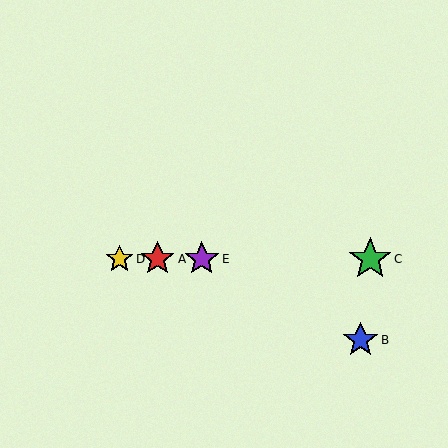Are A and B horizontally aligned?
No, A is at y≈259 and B is at y≈340.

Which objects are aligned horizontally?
Objects A, C, D, E are aligned horizontally.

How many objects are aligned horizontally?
4 objects (A, C, D, E) are aligned horizontally.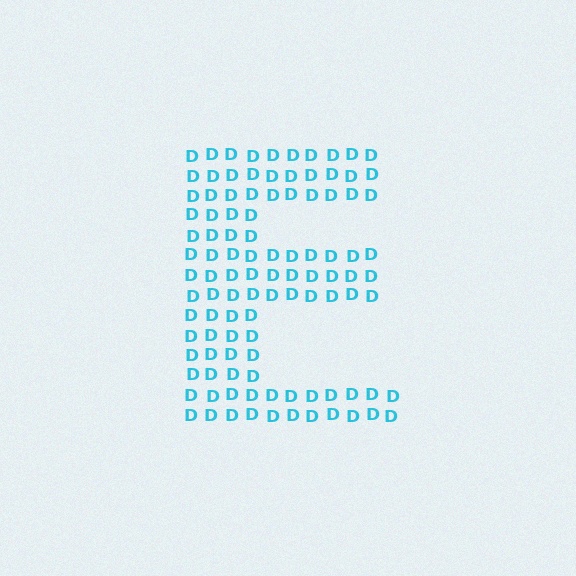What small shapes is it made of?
It is made of small letter D's.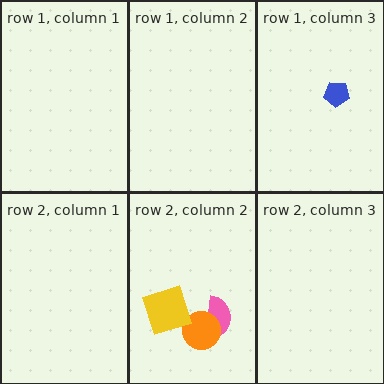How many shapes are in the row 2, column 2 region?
3.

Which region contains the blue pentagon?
The row 1, column 3 region.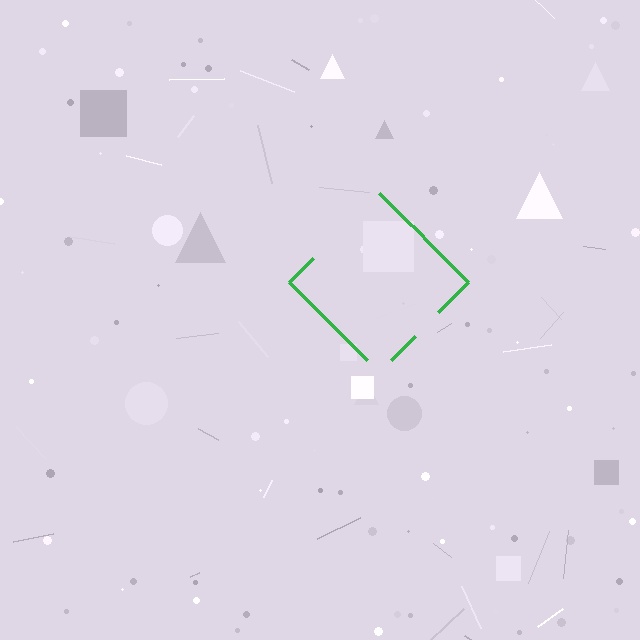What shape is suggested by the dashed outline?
The dashed outline suggests a diamond.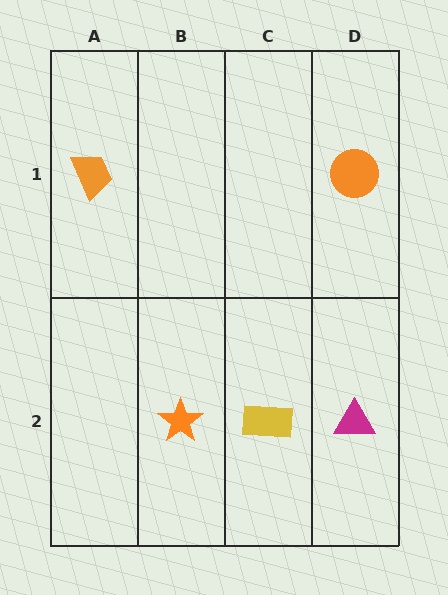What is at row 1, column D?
An orange circle.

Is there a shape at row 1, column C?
No, that cell is empty.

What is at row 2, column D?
A magenta triangle.